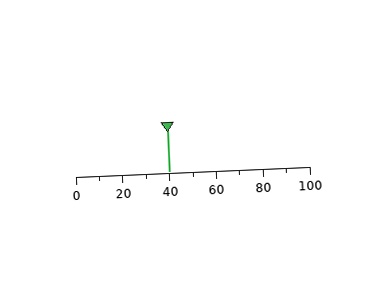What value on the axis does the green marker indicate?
The marker indicates approximately 40.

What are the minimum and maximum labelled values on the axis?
The axis runs from 0 to 100.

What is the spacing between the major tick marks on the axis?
The major ticks are spaced 20 apart.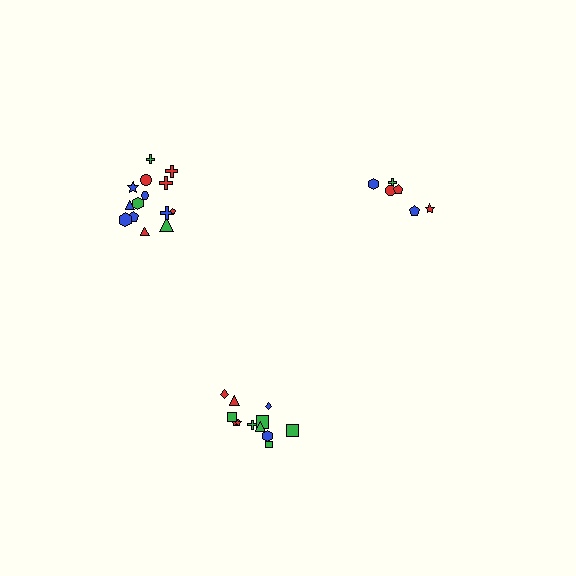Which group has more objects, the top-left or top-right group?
The top-left group.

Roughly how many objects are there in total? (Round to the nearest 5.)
Roughly 35 objects in total.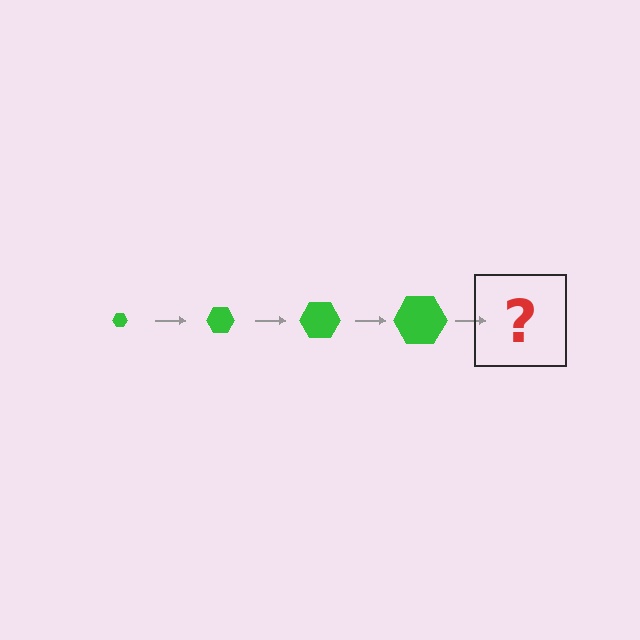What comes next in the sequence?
The next element should be a green hexagon, larger than the previous one.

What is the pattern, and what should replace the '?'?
The pattern is that the hexagon gets progressively larger each step. The '?' should be a green hexagon, larger than the previous one.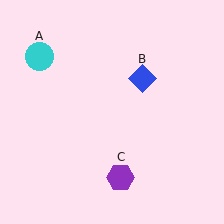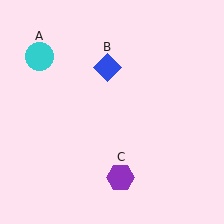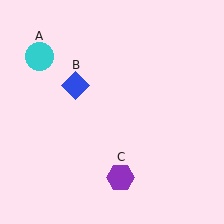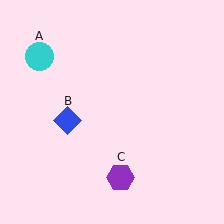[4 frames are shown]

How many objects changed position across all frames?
1 object changed position: blue diamond (object B).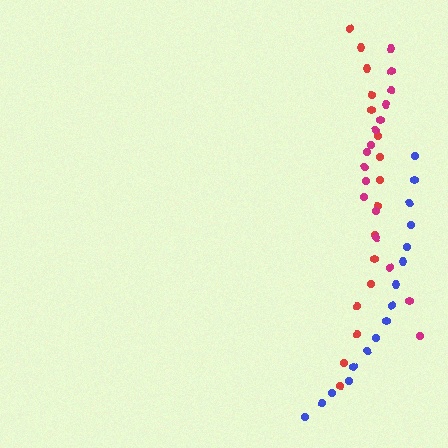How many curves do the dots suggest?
There are 3 distinct paths.